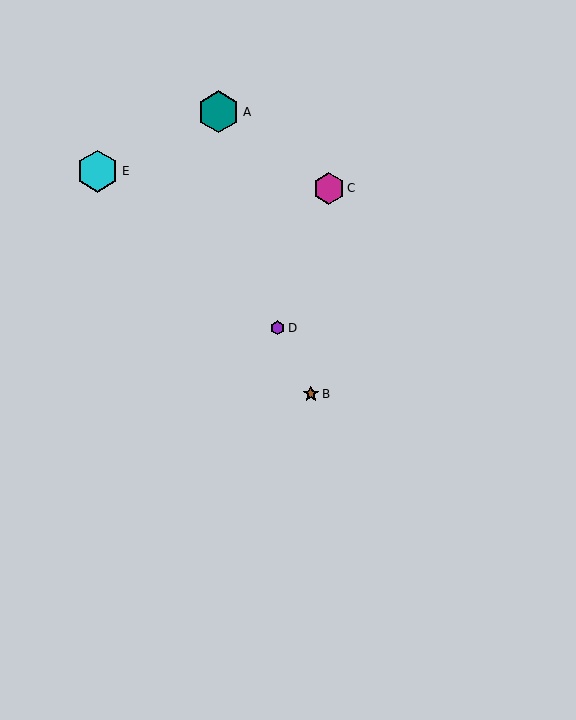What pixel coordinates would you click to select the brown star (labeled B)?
Click at (311, 394) to select the brown star B.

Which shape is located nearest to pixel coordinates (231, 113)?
The teal hexagon (labeled A) at (219, 112) is nearest to that location.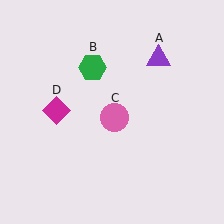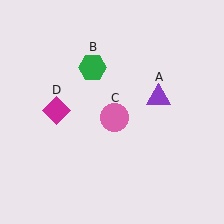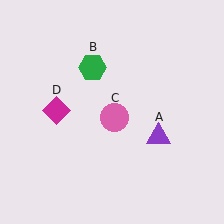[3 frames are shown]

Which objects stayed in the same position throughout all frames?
Green hexagon (object B) and pink circle (object C) and magenta diamond (object D) remained stationary.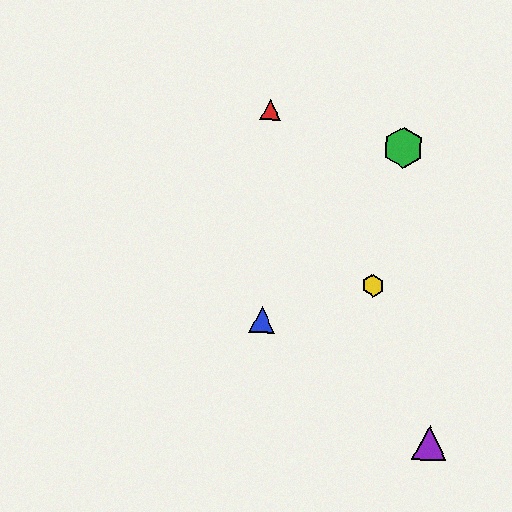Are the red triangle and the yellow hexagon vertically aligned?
No, the red triangle is at x≈270 and the yellow hexagon is at x≈373.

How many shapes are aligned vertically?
2 shapes (the red triangle, the blue triangle) are aligned vertically.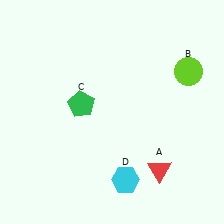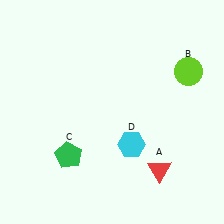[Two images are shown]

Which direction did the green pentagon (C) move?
The green pentagon (C) moved down.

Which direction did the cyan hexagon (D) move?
The cyan hexagon (D) moved up.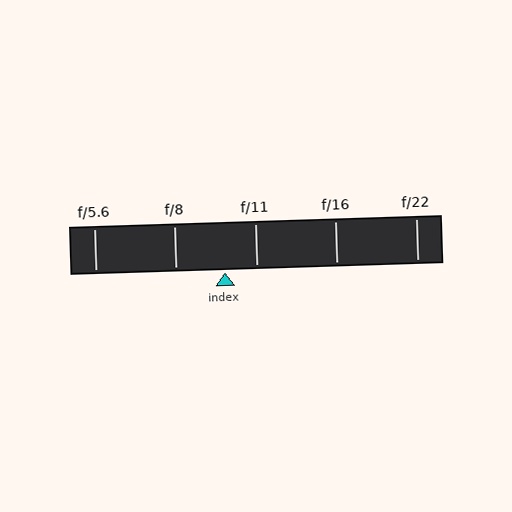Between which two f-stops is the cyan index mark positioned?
The index mark is between f/8 and f/11.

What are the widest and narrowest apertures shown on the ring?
The widest aperture shown is f/5.6 and the narrowest is f/22.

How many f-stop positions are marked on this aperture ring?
There are 5 f-stop positions marked.